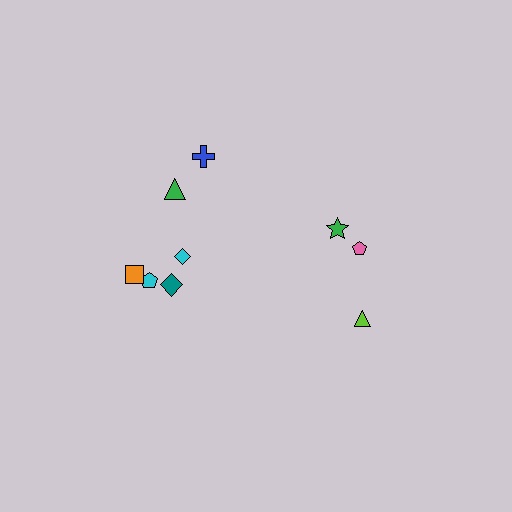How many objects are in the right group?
There are 3 objects.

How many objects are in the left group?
There are 6 objects.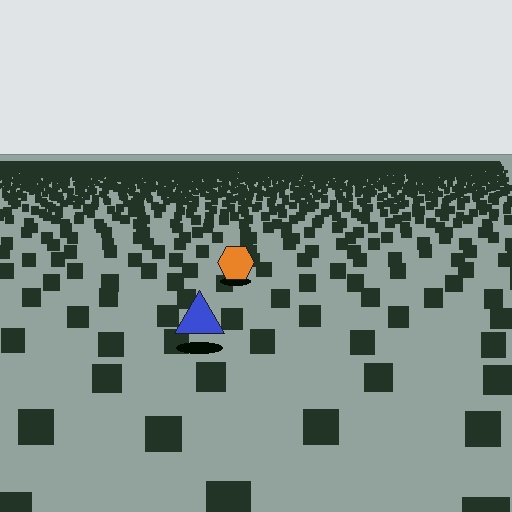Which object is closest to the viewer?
The blue triangle is closest. The texture marks near it are larger and more spread out.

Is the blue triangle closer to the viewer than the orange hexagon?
Yes. The blue triangle is closer — you can tell from the texture gradient: the ground texture is coarser near it.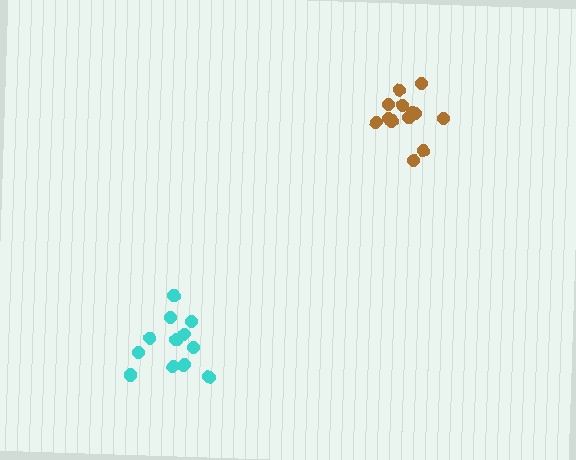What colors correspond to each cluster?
The clusters are colored: cyan, brown.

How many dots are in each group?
Group 1: 12 dots, Group 2: 13 dots (25 total).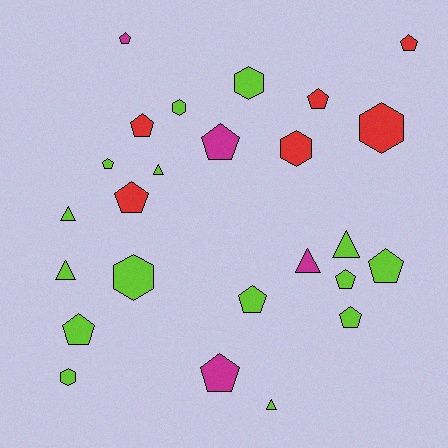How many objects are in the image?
There are 25 objects.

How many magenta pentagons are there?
There are 3 magenta pentagons.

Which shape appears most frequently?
Pentagon, with 13 objects.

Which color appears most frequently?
Lime, with 15 objects.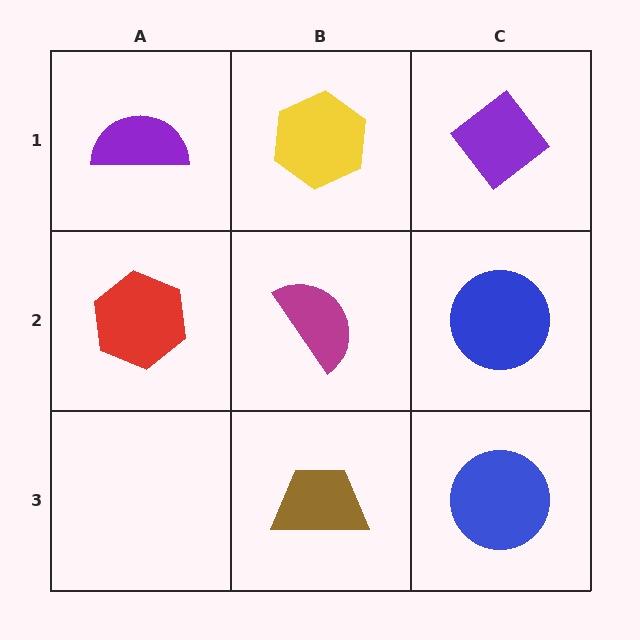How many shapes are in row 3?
2 shapes.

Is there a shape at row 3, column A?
No, that cell is empty.